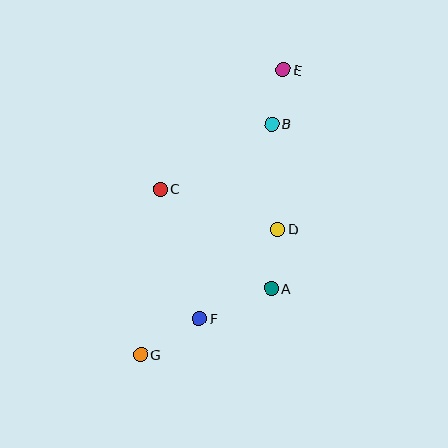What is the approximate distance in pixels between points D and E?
The distance between D and E is approximately 159 pixels.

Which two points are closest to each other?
Points B and E are closest to each other.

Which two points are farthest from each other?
Points E and G are farthest from each other.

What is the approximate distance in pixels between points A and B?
The distance between A and B is approximately 164 pixels.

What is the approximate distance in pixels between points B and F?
The distance between B and F is approximately 207 pixels.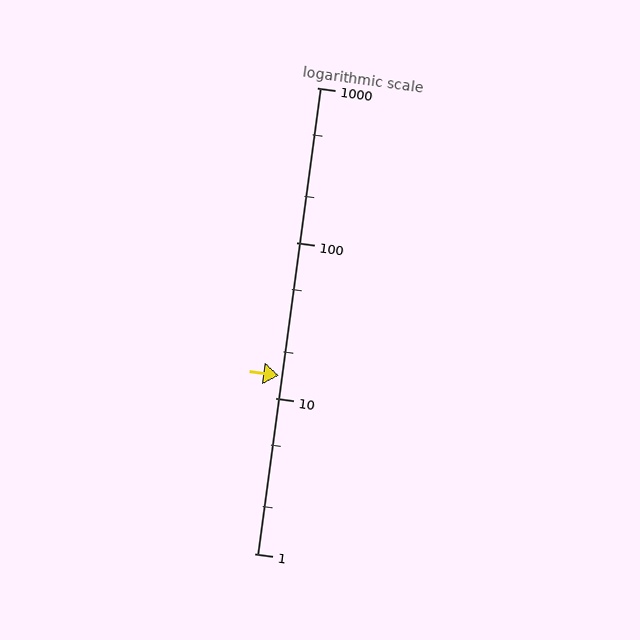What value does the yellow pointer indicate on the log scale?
The pointer indicates approximately 14.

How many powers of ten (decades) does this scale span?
The scale spans 3 decades, from 1 to 1000.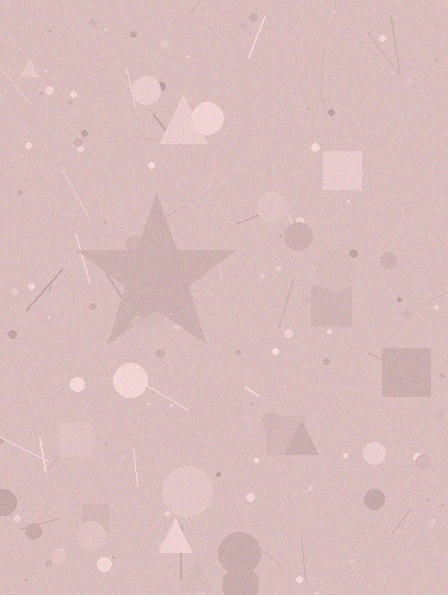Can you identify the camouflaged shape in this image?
The camouflaged shape is a star.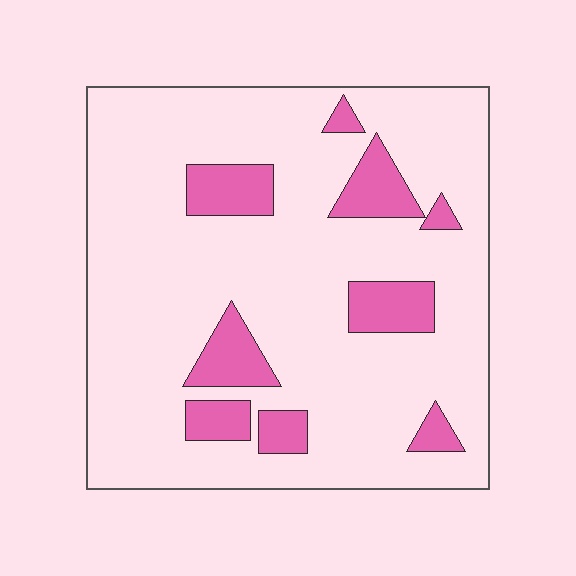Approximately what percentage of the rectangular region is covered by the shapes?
Approximately 15%.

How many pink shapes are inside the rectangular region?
9.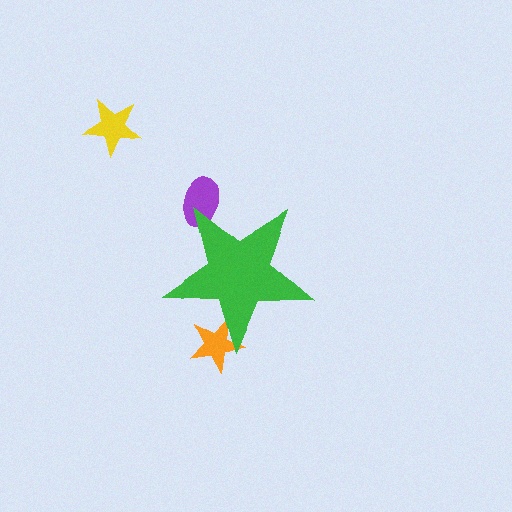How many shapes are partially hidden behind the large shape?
2 shapes are partially hidden.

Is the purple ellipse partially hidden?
Yes, the purple ellipse is partially hidden behind the green star.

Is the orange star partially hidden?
Yes, the orange star is partially hidden behind the green star.